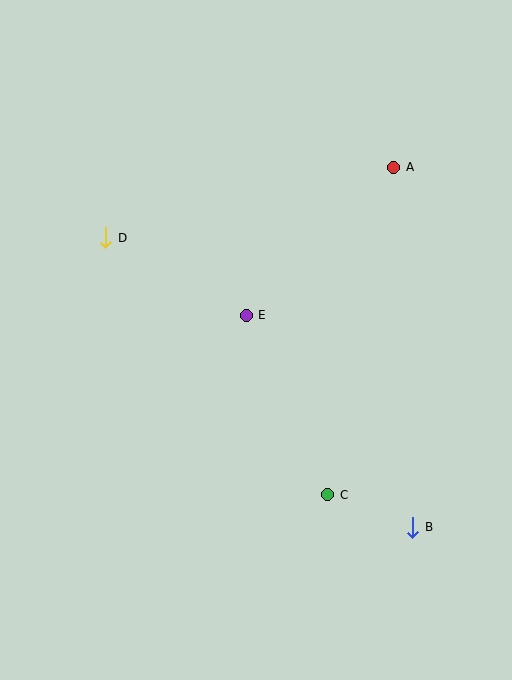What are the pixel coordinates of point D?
Point D is at (106, 238).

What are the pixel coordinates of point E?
Point E is at (246, 315).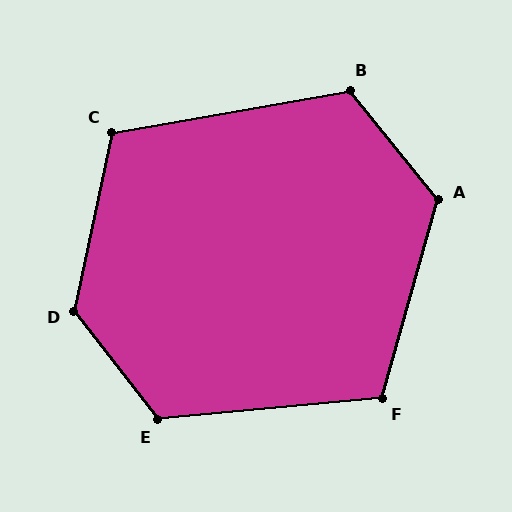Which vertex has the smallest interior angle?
F, at approximately 111 degrees.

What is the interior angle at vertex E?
Approximately 123 degrees (obtuse).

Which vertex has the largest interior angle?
D, at approximately 130 degrees.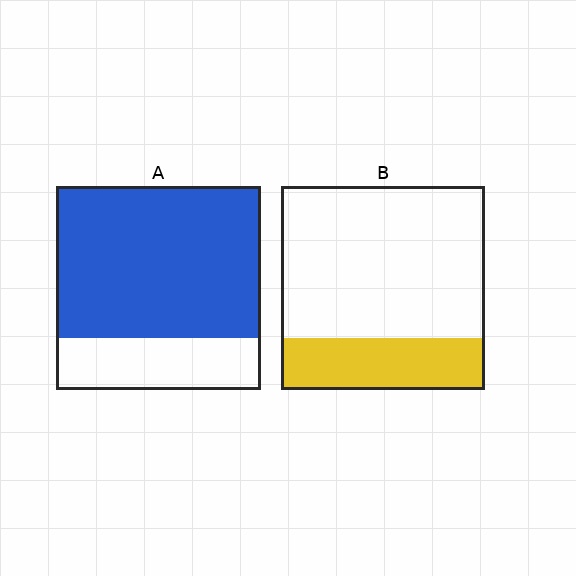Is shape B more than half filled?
No.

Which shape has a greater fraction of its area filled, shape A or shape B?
Shape A.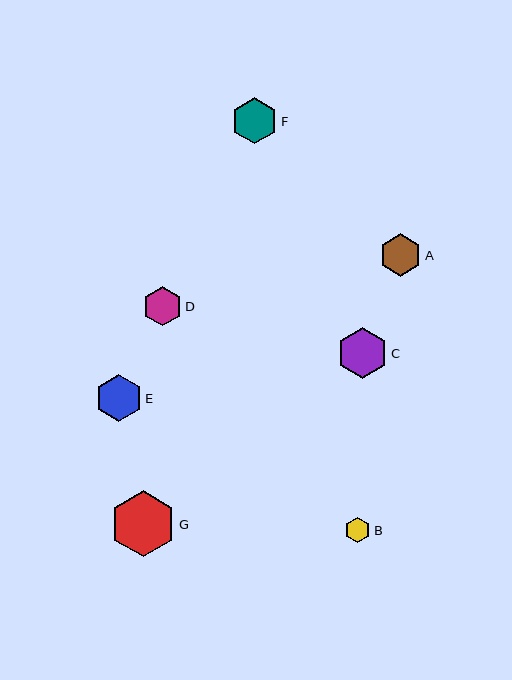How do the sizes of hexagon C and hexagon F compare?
Hexagon C and hexagon F are approximately the same size.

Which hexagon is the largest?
Hexagon G is the largest with a size of approximately 66 pixels.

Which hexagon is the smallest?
Hexagon B is the smallest with a size of approximately 25 pixels.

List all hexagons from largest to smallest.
From largest to smallest: G, C, E, F, A, D, B.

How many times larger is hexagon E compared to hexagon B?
Hexagon E is approximately 1.9 times the size of hexagon B.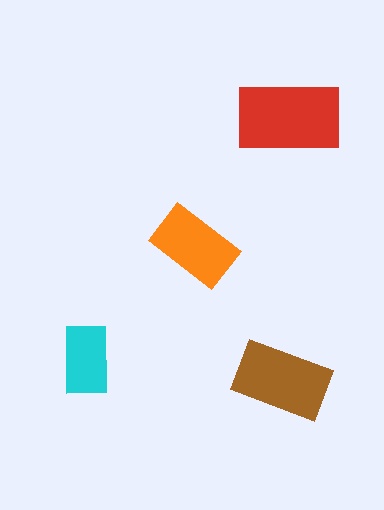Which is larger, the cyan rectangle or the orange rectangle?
The orange one.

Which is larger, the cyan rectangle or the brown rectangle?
The brown one.